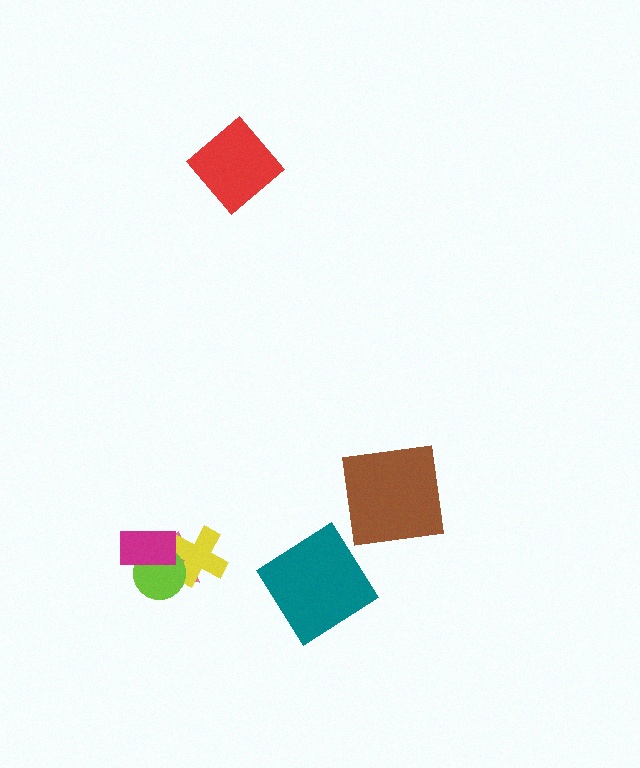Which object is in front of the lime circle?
The magenta rectangle is in front of the lime circle.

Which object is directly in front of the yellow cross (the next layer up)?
The lime circle is directly in front of the yellow cross.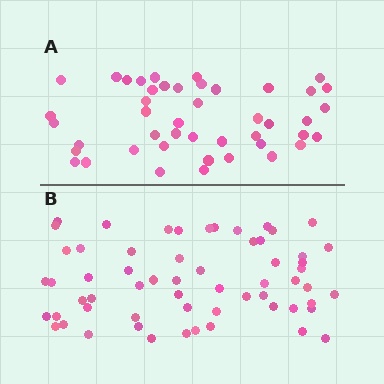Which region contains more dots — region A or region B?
Region B (the bottom region) has more dots.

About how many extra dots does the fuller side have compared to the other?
Region B has approximately 15 more dots than region A.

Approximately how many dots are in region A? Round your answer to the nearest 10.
About 40 dots. (The exact count is 45, which rounds to 40.)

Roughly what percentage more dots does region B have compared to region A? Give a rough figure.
About 35% more.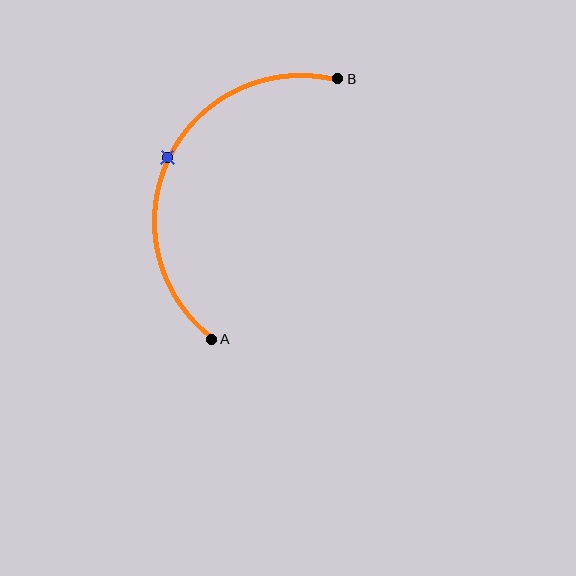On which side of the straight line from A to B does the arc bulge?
The arc bulges to the left of the straight line connecting A and B.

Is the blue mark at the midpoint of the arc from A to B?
Yes. The blue mark lies on the arc at equal arc-length from both A and B — it is the arc midpoint.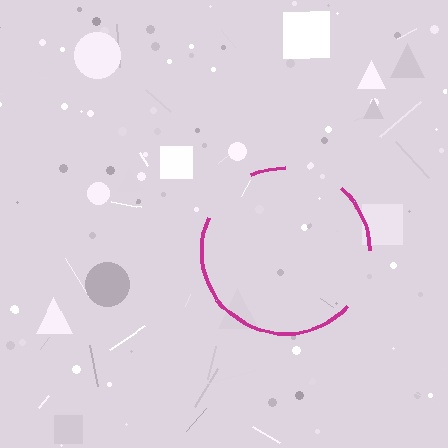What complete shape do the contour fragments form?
The contour fragments form a circle.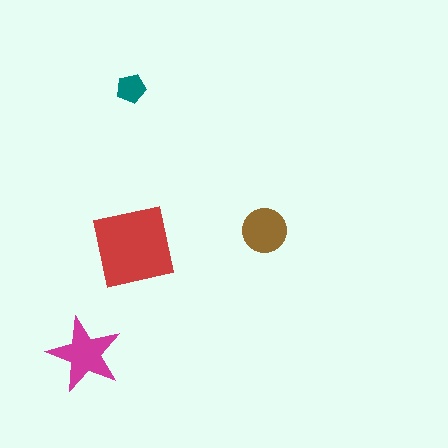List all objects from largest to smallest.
The red square, the magenta star, the brown circle, the teal pentagon.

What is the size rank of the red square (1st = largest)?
1st.